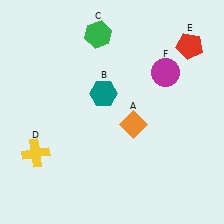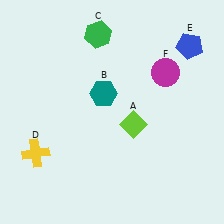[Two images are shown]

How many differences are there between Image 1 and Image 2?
There are 2 differences between the two images.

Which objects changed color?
A changed from orange to lime. E changed from red to blue.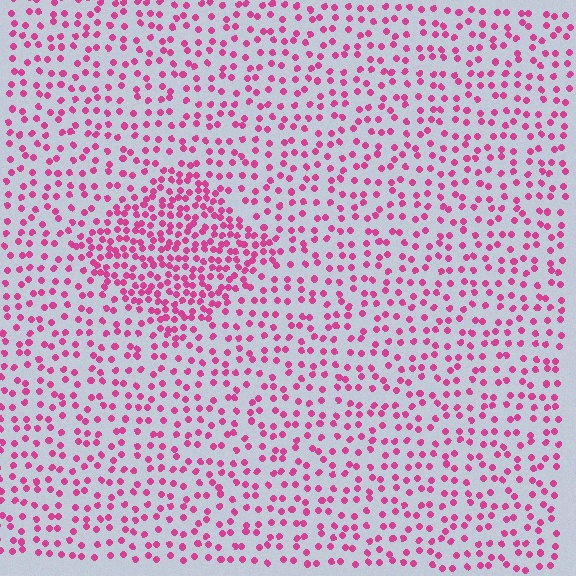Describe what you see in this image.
The image contains small magenta elements arranged at two different densities. A diamond-shaped region is visible where the elements are more densely packed than the surrounding area.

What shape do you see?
I see a diamond.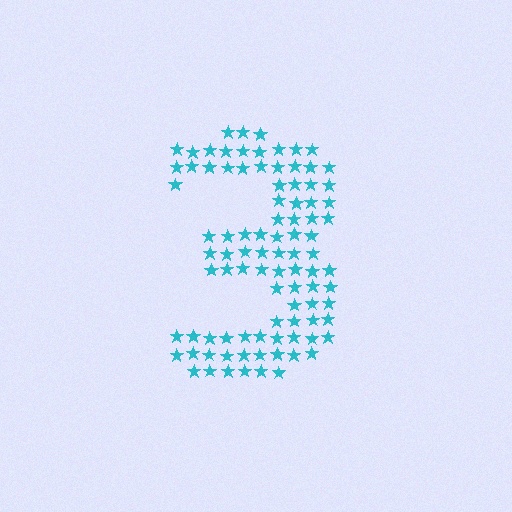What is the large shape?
The large shape is the digit 3.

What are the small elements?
The small elements are stars.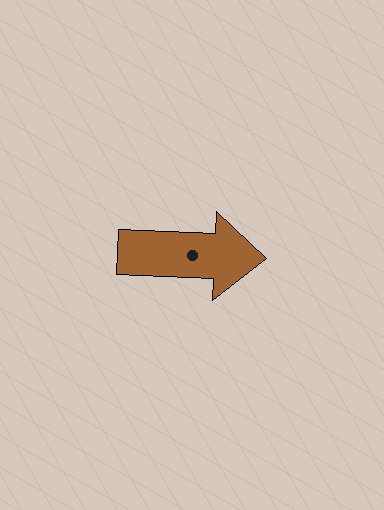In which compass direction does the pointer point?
East.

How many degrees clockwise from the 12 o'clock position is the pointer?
Approximately 93 degrees.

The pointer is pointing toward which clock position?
Roughly 3 o'clock.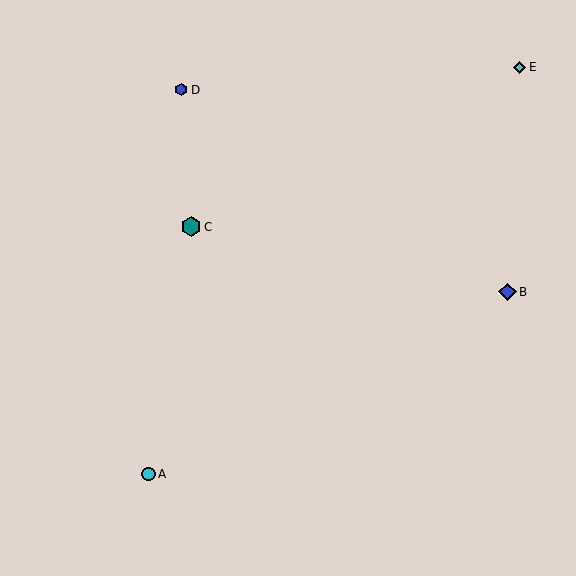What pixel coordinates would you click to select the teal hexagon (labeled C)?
Click at (191, 227) to select the teal hexagon C.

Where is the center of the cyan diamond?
The center of the cyan diamond is at (519, 67).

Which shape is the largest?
The teal hexagon (labeled C) is the largest.